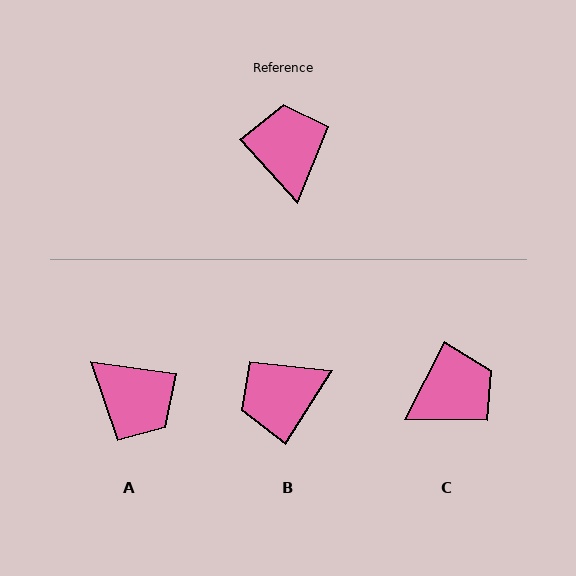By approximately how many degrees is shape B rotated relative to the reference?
Approximately 105 degrees counter-clockwise.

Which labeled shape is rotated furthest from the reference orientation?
A, about 140 degrees away.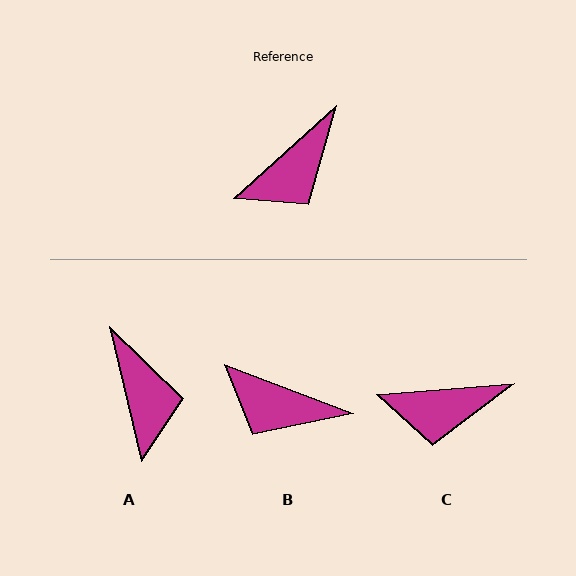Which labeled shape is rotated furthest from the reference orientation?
B, about 63 degrees away.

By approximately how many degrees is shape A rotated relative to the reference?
Approximately 61 degrees counter-clockwise.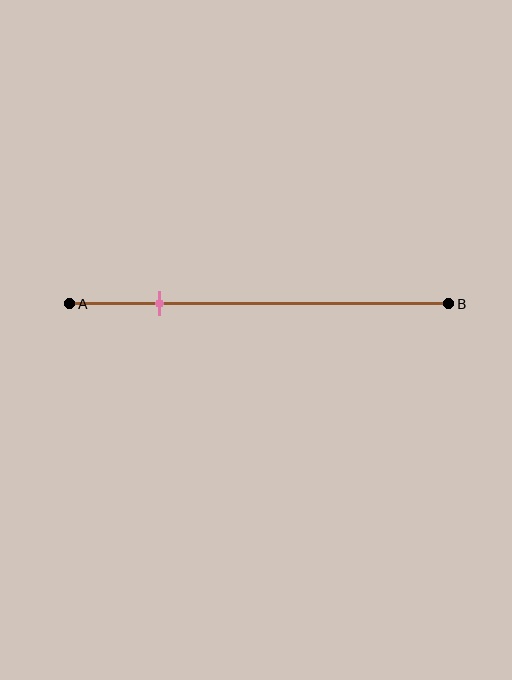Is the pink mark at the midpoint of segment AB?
No, the mark is at about 25% from A, not at the 50% midpoint.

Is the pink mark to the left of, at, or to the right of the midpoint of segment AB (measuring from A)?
The pink mark is to the left of the midpoint of segment AB.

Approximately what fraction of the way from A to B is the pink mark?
The pink mark is approximately 25% of the way from A to B.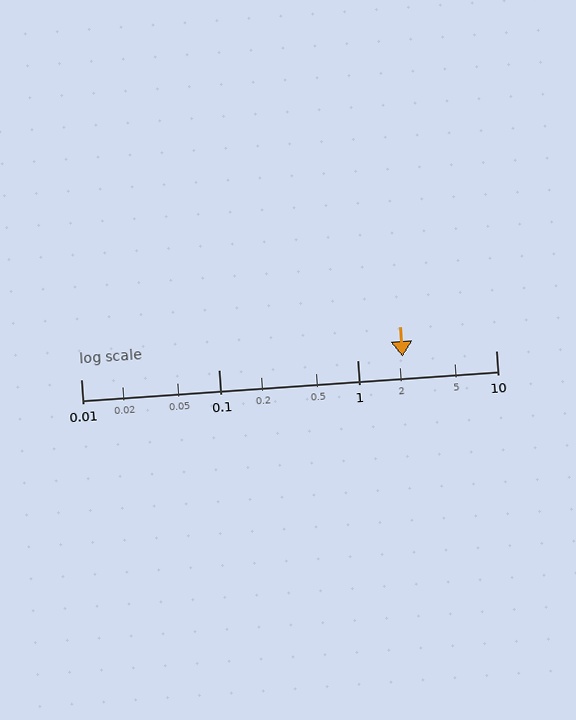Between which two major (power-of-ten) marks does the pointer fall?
The pointer is between 1 and 10.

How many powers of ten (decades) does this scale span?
The scale spans 3 decades, from 0.01 to 10.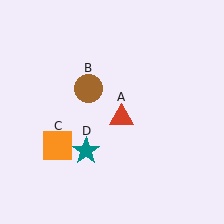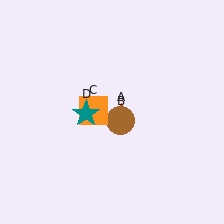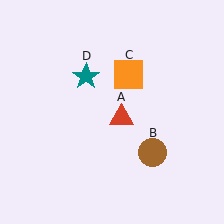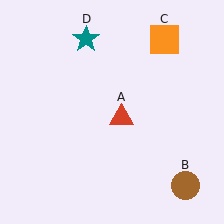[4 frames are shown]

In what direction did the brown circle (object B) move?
The brown circle (object B) moved down and to the right.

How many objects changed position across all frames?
3 objects changed position: brown circle (object B), orange square (object C), teal star (object D).